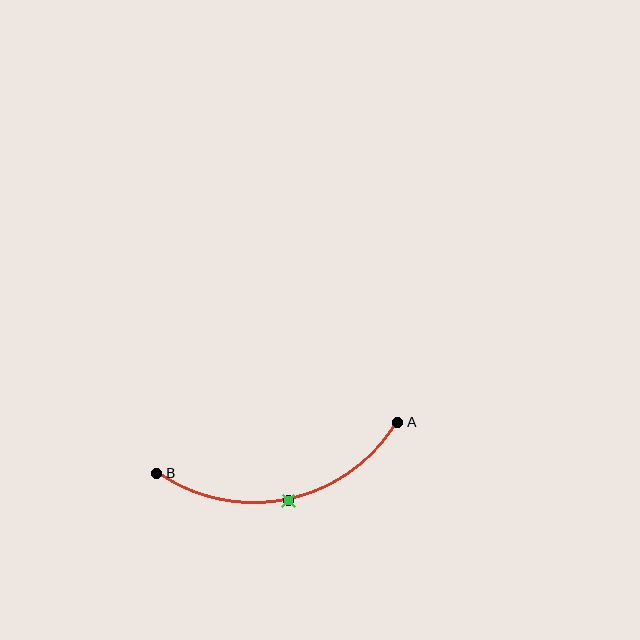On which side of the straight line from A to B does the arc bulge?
The arc bulges below the straight line connecting A and B.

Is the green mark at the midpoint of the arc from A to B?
Yes. The green mark lies on the arc at equal arc-length from both A and B — it is the arc midpoint.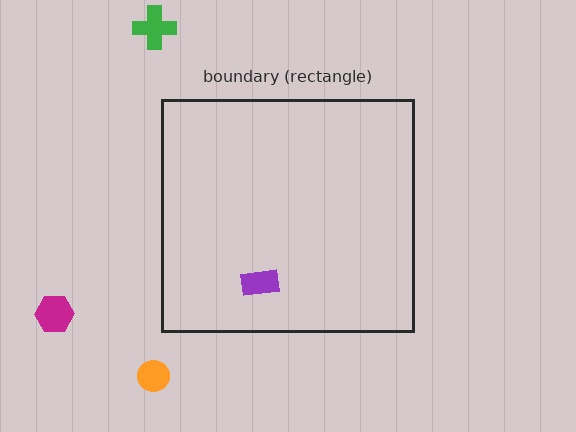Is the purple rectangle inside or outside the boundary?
Inside.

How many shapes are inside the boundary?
1 inside, 3 outside.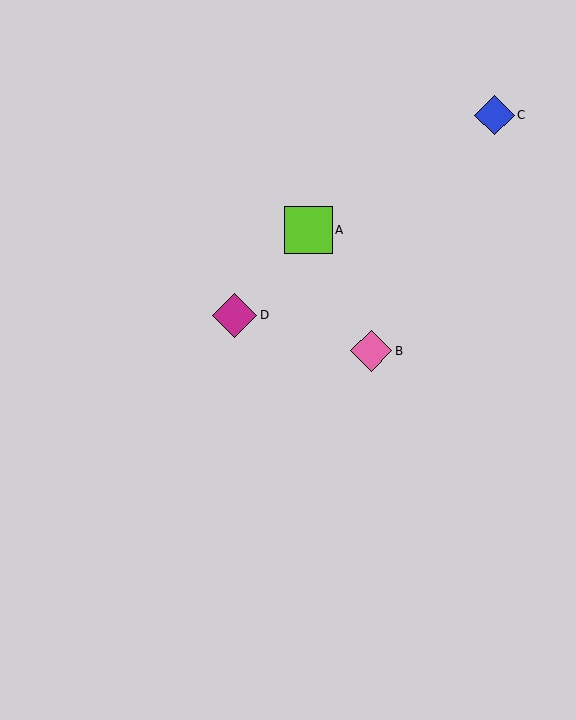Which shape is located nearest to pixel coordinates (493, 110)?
The blue diamond (labeled C) at (494, 115) is nearest to that location.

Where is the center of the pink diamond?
The center of the pink diamond is at (371, 351).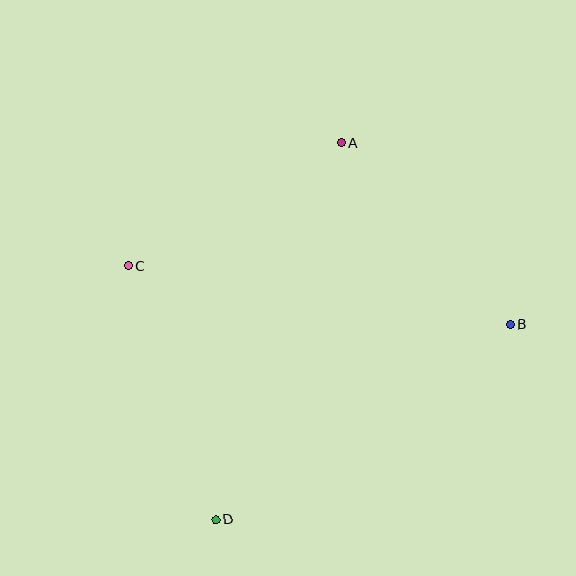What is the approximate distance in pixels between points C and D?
The distance between C and D is approximately 269 pixels.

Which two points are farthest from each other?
Points A and D are farthest from each other.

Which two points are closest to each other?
Points A and C are closest to each other.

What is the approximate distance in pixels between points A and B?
The distance between A and B is approximately 248 pixels.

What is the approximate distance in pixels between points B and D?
The distance between B and D is approximately 354 pixels.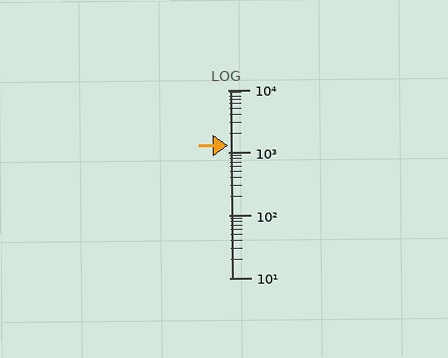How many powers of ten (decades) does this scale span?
The scale spans 3 decades, from 10 to 10000.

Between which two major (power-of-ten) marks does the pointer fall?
The pointer is between 1000 and 10000.